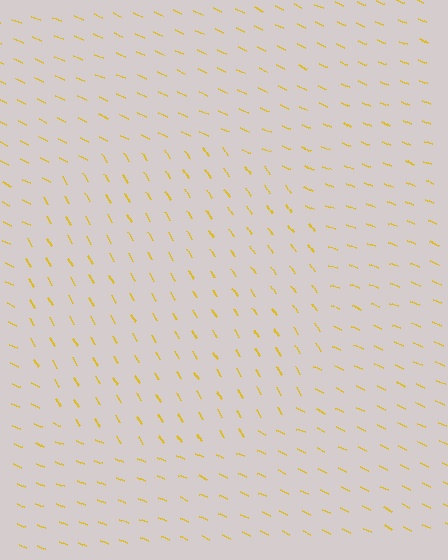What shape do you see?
I see a circle.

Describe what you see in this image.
The image is filled with small yellow line segments. A circle region in the image has lines oriented differently from the surrounding lines, creating a visible texture boundary.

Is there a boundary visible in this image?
Yes, there is a texture boundary formed by a change in line orientation.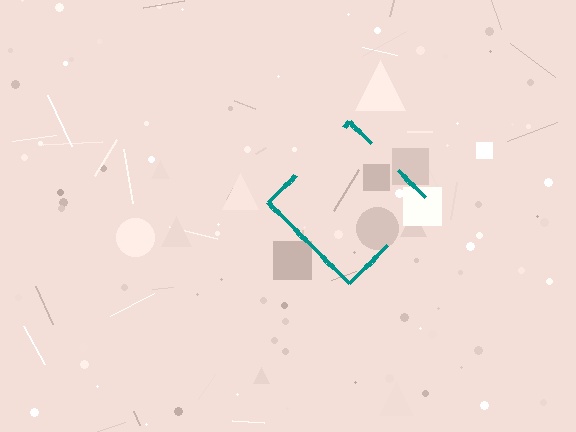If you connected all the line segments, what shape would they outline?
They would outline a diamond.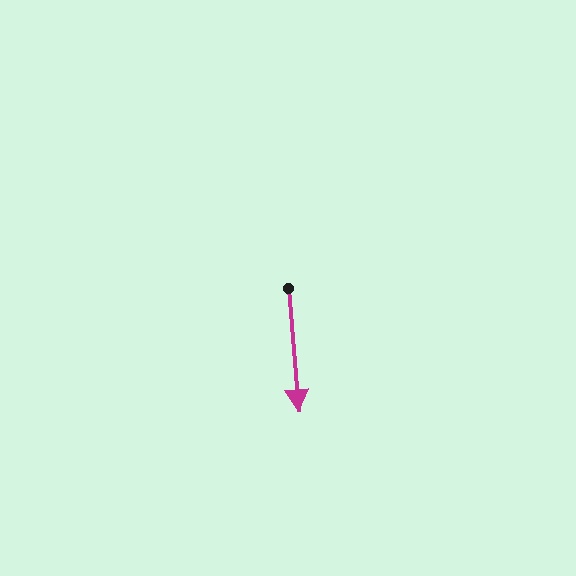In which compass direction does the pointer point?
South.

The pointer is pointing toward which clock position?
Roughly 6 o'clock.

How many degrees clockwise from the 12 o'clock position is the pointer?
Approximately 175 degrees.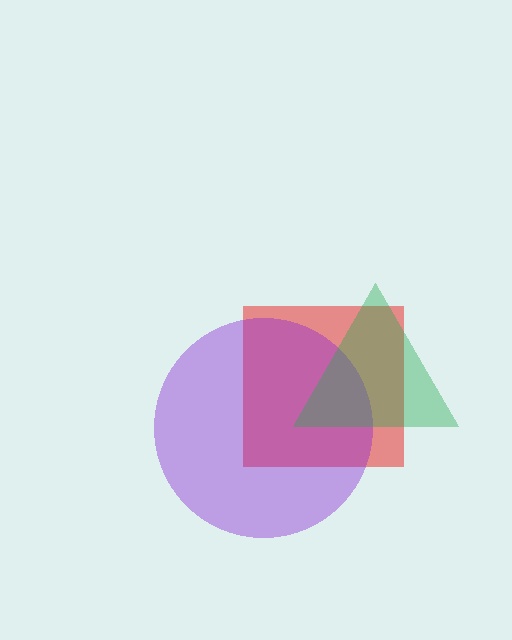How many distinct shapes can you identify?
There are 3 distinct shapes: a red square, a purple circle, a green triangle.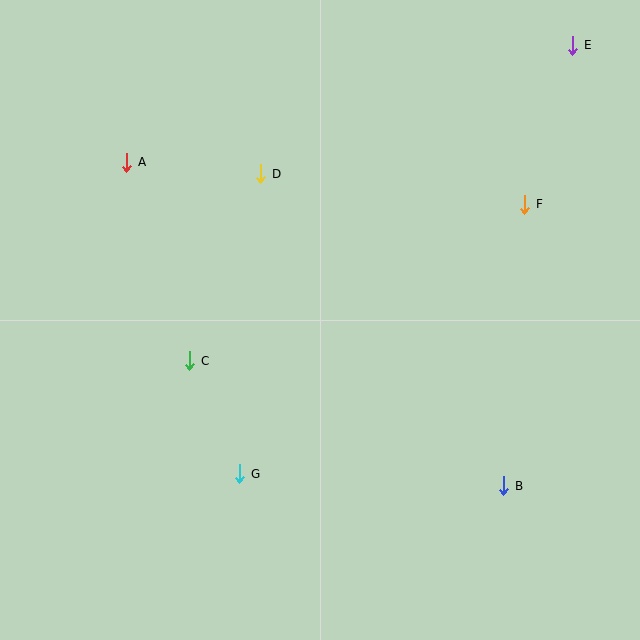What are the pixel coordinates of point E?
Point E is at (573, 45).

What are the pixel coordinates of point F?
Point F is at (525, 204).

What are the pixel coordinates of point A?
Point A is at (127, 162).